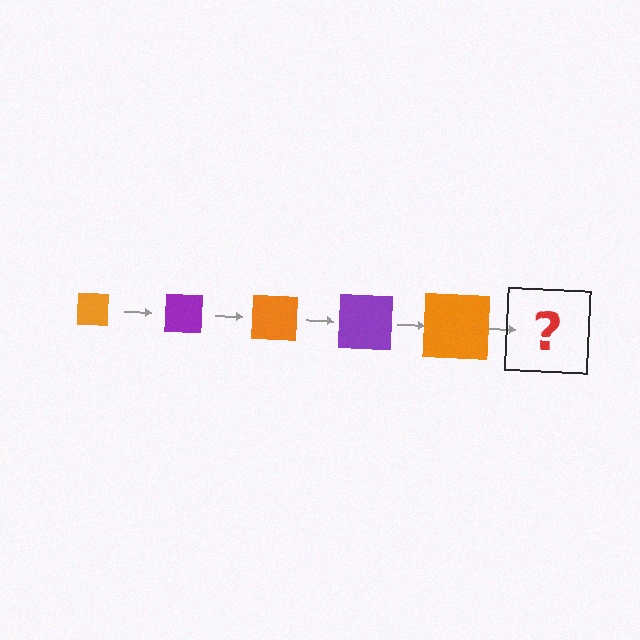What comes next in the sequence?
The next element should be a purple square, larger than the previous one.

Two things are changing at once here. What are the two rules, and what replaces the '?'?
The two rules are that the square grows larger each step and the color cycles through orange and purple. The '?' should be a purple square, larger than the previous one.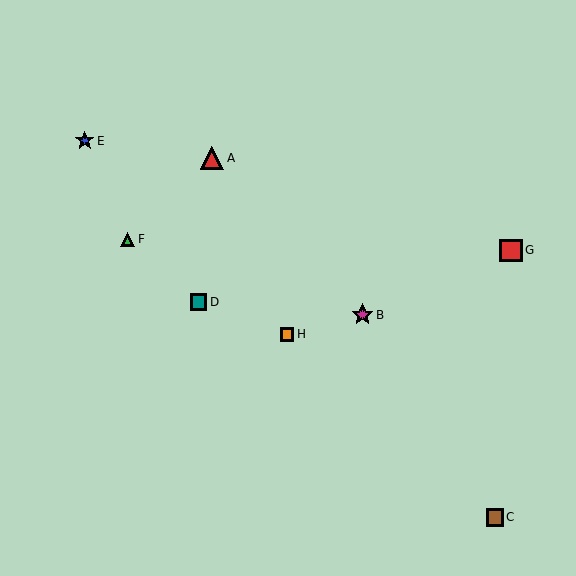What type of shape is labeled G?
Shape G is a red square.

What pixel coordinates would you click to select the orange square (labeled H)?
Click at (287, 334) to select the orange square H.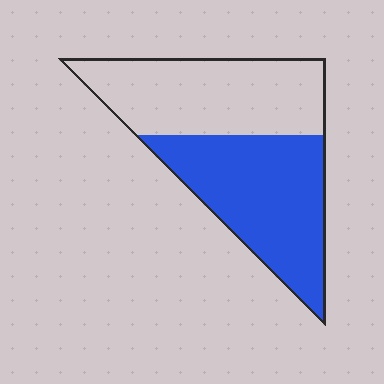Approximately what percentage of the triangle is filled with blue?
Approximately 50%.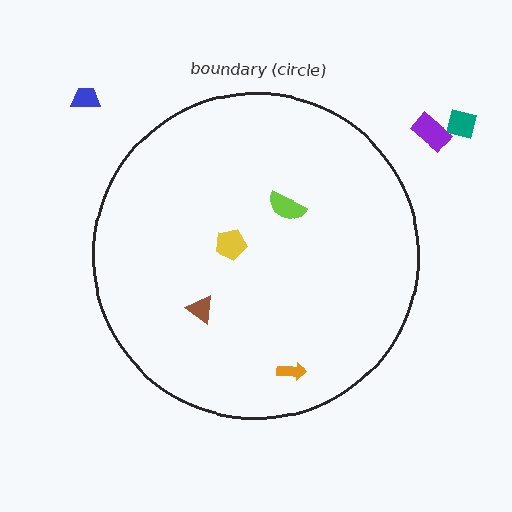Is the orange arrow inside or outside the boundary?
Inside.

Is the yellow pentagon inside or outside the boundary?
Inside.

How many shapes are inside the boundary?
4 inside, 3 outside.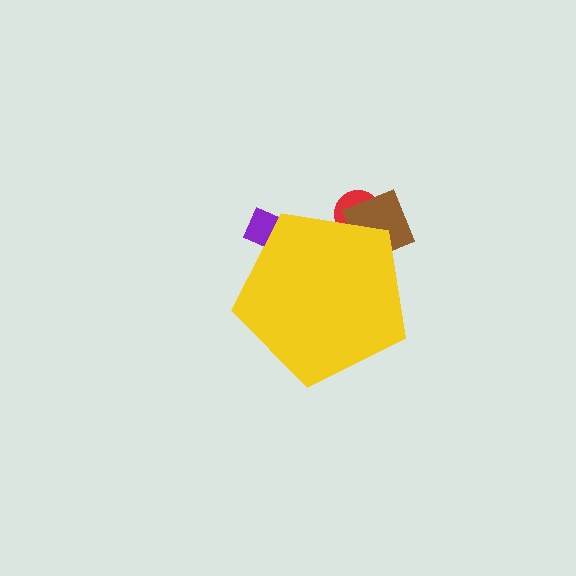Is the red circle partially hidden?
Yes, the red circle is partially hidden behind the yellow pentagon.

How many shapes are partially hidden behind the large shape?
3 shapes are partially hidden.